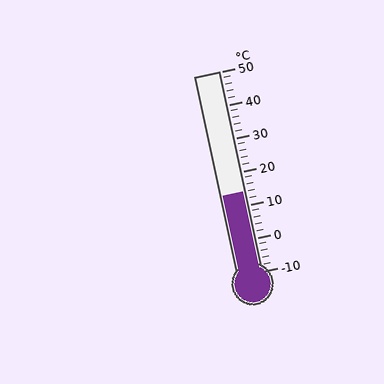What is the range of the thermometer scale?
The thermometer scale ranges from -10°C to 50°C.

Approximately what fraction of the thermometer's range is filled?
The thermometer is filled to approximately 40% of its range.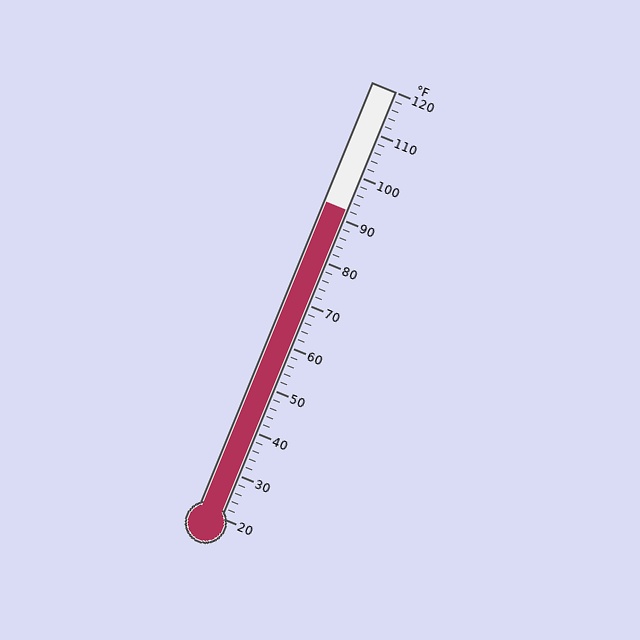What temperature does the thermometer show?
The thermometer shows approximately 92°F.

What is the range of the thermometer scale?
The thermometer scale ranges from 20°F to 120°F.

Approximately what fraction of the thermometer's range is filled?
The thermometer is filled to approximately 70% of its range.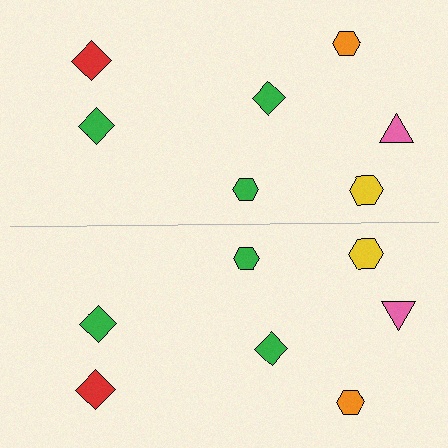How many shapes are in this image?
There are 14 shapes in this image.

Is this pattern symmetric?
Yes, this pattern has bilateral (reflection) symmetry.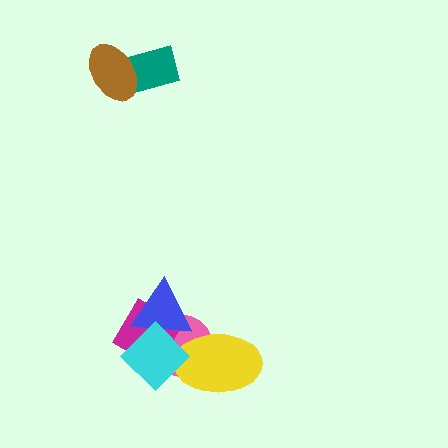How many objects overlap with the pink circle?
4 objects overlap with the pink circle.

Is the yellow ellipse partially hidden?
Yes, it is partially covered by another shape.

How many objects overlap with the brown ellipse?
1 object overlaps with the brown ellipse.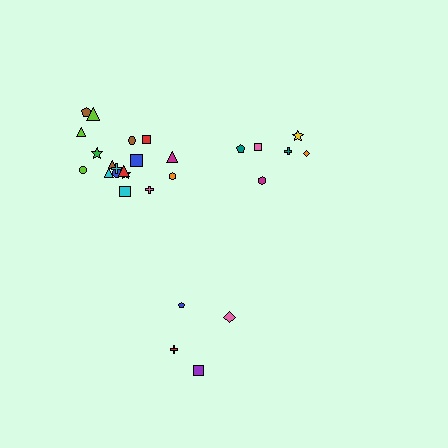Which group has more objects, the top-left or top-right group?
The top-left group.